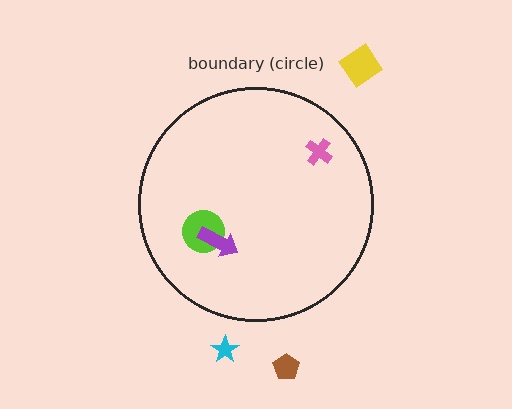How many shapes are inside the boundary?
3 inside, 3 outside.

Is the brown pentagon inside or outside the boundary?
Outside.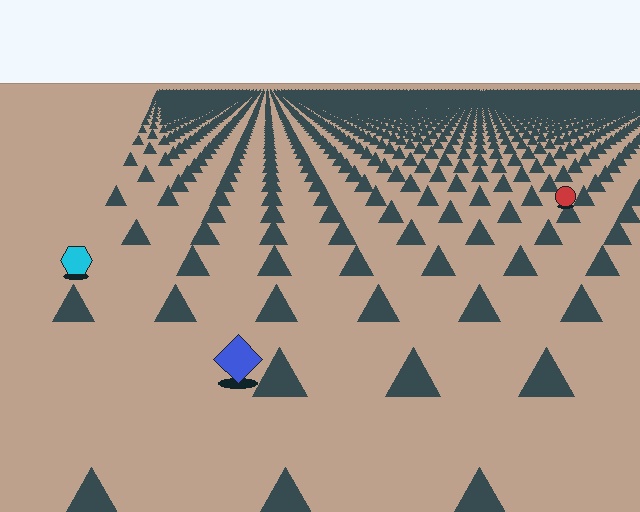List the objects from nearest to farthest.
From nearest to farthest: the blue diamond, the cyan hexagon, the red circle.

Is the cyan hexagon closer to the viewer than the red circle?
Yes. The cyan hexagon is closer — you can tell from the texture gradient: the ground texture is coarser near it.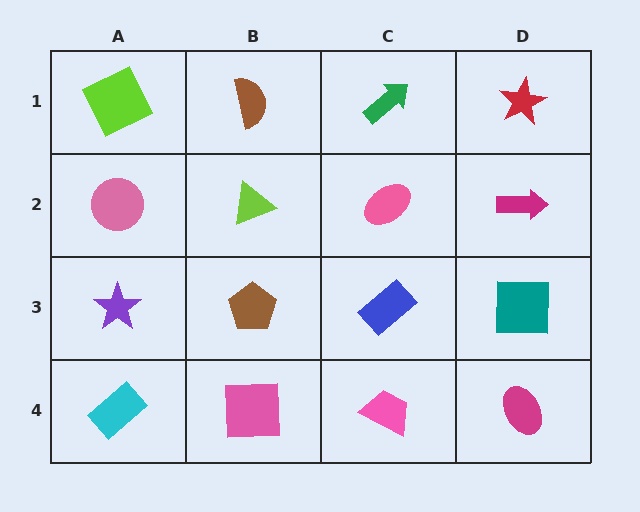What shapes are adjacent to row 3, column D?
A magenta arrow (row 2, column D), a magenta ellipse (row 4, column D), a blue rectangle (row 3, column C).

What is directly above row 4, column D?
A teal square.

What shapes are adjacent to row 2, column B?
A brown semicircle (row 1, column B), a brown pentagon (row 3, column B), a pink circle (row 2, column A), a pink ellipse (row 2, column C).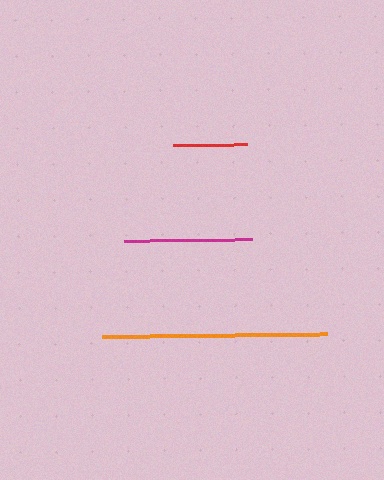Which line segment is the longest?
The orange line is the longest at approximately 226 pixels.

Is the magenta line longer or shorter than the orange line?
The orange line is longer than the magenta line.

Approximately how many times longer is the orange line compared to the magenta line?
The orange line is approximately 1.8 times the length of the magenta line.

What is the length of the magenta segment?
The magenta segment is approximately 128 pixels long.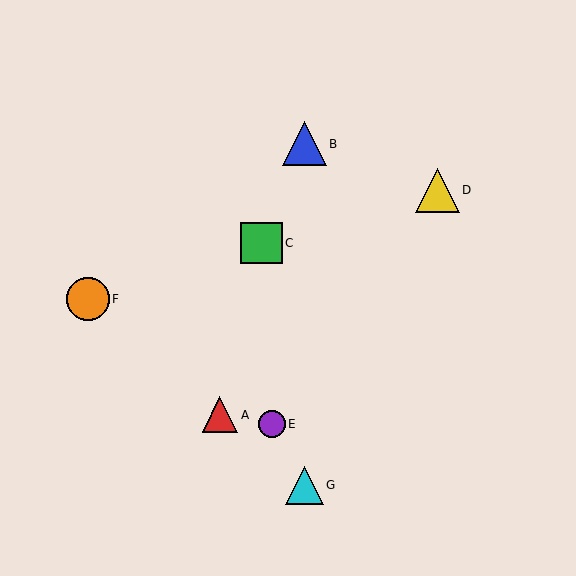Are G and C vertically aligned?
No, G is at x≈304 and C is at x≈262.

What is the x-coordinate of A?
Object A is at x≈220.